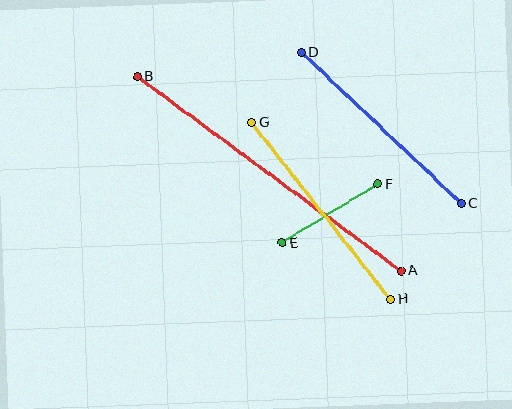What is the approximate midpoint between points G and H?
The midpoint is at approximately (321, 211) pixels.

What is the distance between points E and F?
The distance is approximately 112 pixels.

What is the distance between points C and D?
The distance is approximately 220 pixels.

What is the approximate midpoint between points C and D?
The midpoint is at approximately (382, 128) pixels.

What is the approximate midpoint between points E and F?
The midpoint is at approximately (330, 214) pixels.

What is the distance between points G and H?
The distance is approximately 225 pixels.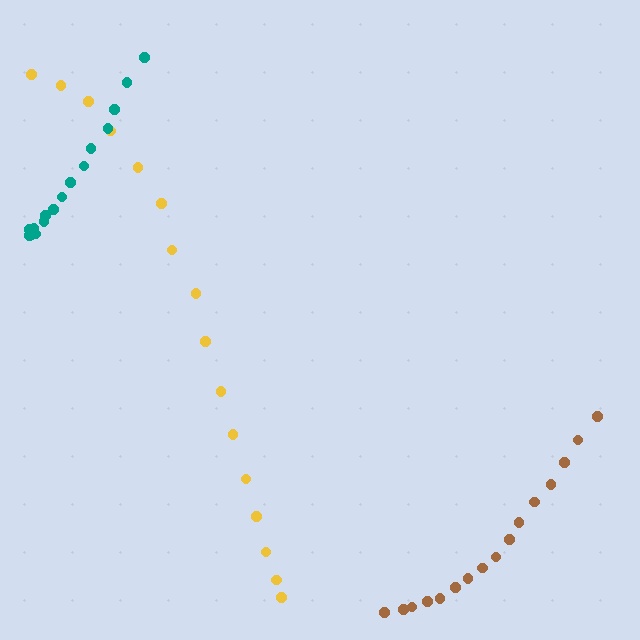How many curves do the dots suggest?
There are 3 distinct paths.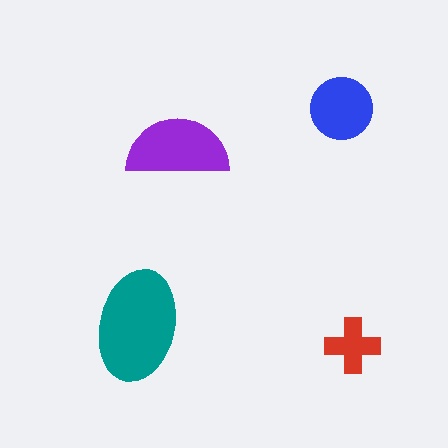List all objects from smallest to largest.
The red cross, the blue circle, the purple semicircle, the teal ellipse.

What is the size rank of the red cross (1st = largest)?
4th.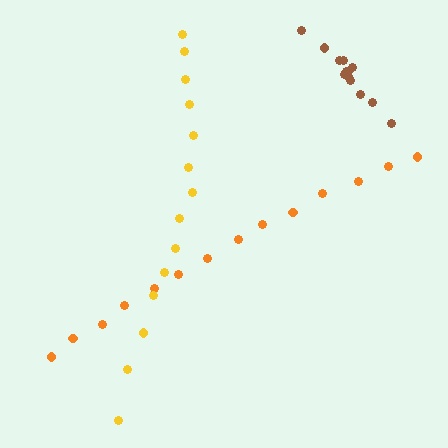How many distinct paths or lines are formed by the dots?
There are 3 distinct paths.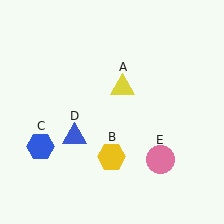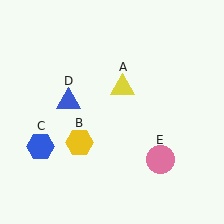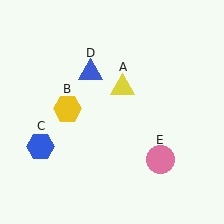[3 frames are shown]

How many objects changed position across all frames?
2 objects changed position: yellow hexagon (object B), blue triangle (object D).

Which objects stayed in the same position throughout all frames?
Yellow triangle (object A) and blue hexagon (object C) and pink circle (object E) remained stationary.